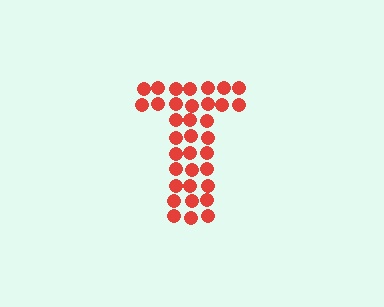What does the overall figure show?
The overall figure shows the letter T.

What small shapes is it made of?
It is made of small circles.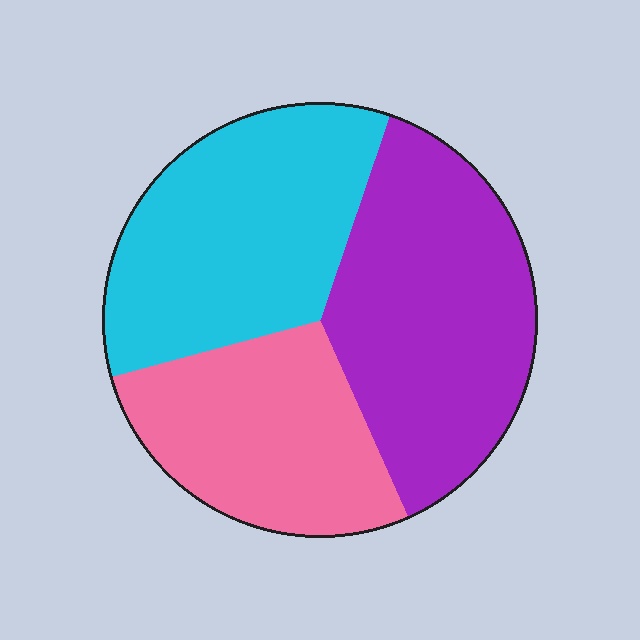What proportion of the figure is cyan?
Cyan covers about 35% of the figure.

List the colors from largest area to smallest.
From largest to smallest: purple, cyan, pink.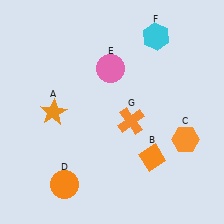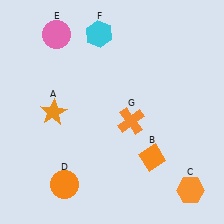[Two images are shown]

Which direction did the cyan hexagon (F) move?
The cyan hexagon (F) moved left.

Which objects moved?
The objects that moved are: the orange hexagon (C), the pink circle (E), the cyan hexagon (F).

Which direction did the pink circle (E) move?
The pink circle (E) moved left.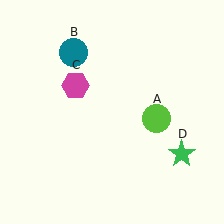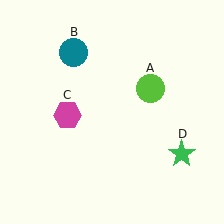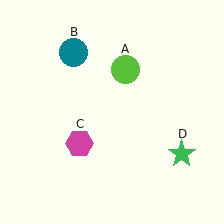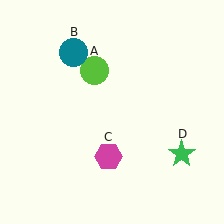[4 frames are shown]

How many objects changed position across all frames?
2 objects changed position: lime circle (object A), magenta hexagon (object C).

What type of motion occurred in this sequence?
The lime circle (object A), magenta hexagon (object C) rotated counterclockwise around the center of the scene.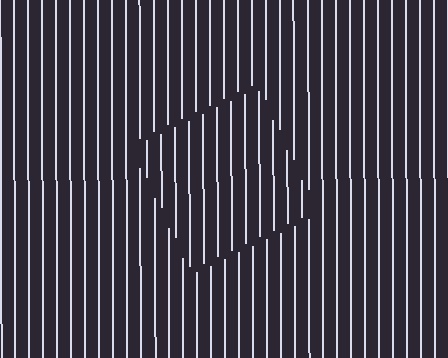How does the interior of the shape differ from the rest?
The interior of the shape contains the same grating, shifted by half a period — the contour is defined by the phase discontinuity where line-ends from the inner and outer gratings abut.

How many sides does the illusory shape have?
4 sides — the line-ends trace a square.